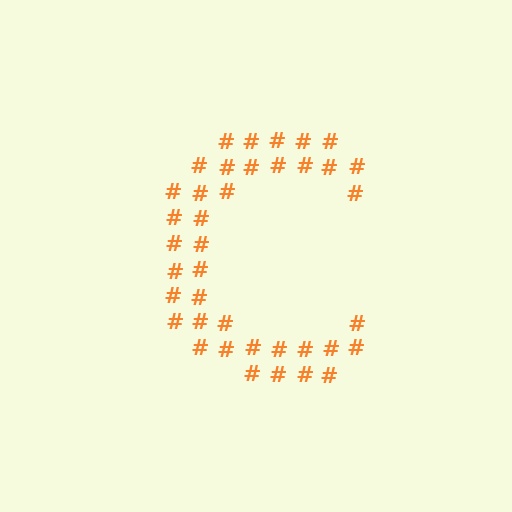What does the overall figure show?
The overall figure shows the letter C.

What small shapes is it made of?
It is made of small hash symbols.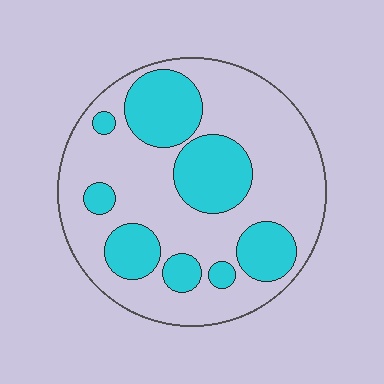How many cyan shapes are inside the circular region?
8.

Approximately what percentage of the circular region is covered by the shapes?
Approximately 30%.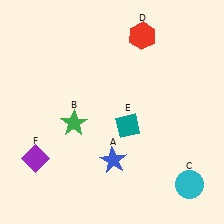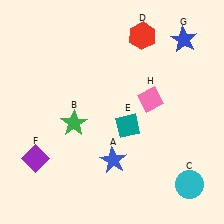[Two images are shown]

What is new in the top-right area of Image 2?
A pink diamond (H) was added in the top-right area of Image 2.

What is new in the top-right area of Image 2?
A blue star (G) was added in the top-right area of Image 2.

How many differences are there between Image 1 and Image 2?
There are 2 differences between the two images.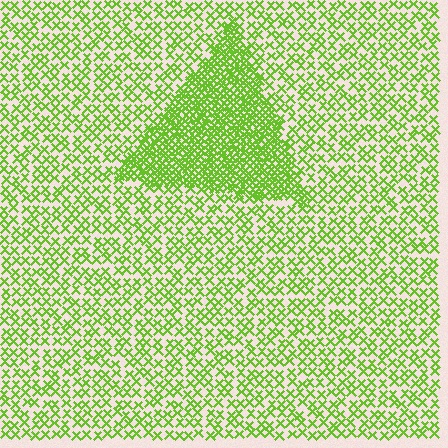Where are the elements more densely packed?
The elements are more densely packed inside the triangle boundary.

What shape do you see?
I see a triangle.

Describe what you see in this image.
The image contains small lime elements arranged at two different densities. A triangle-shaped region is visible where the elements are more densely packed than the surrounding area.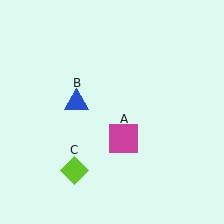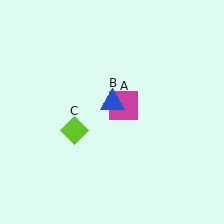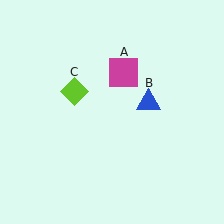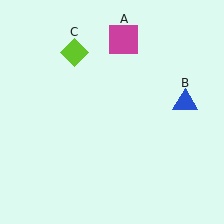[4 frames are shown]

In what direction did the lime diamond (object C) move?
The lime diamond (object C) moved up.